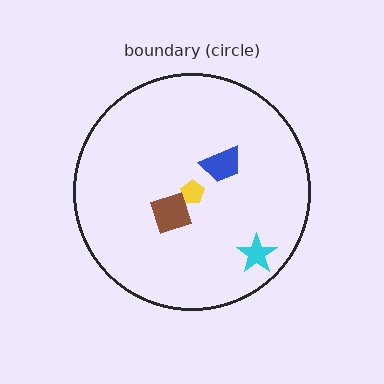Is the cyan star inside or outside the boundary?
Inside.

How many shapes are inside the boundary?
4 inside, 0 outside.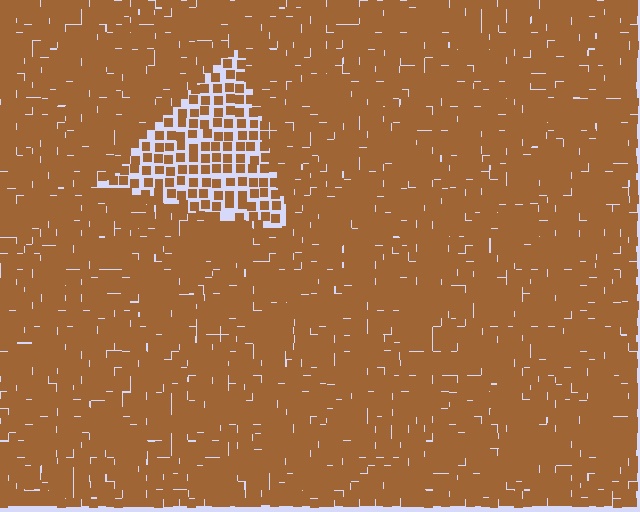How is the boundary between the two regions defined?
The boundary is defined by a change in element density (approximately 2.1x ratio). All elements are the same color, size, and shape.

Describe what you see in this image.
The image contains small brown elements arranged at two different densities. A triangle-shaped region is visible where the elements are less densely packed than the surrounding area.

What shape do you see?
I see a triangle.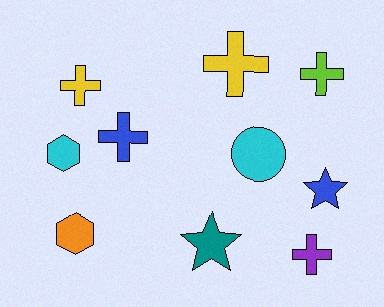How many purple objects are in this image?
There is 1 purple object.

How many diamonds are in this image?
There are no diamonds.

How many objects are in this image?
There are 10 objects.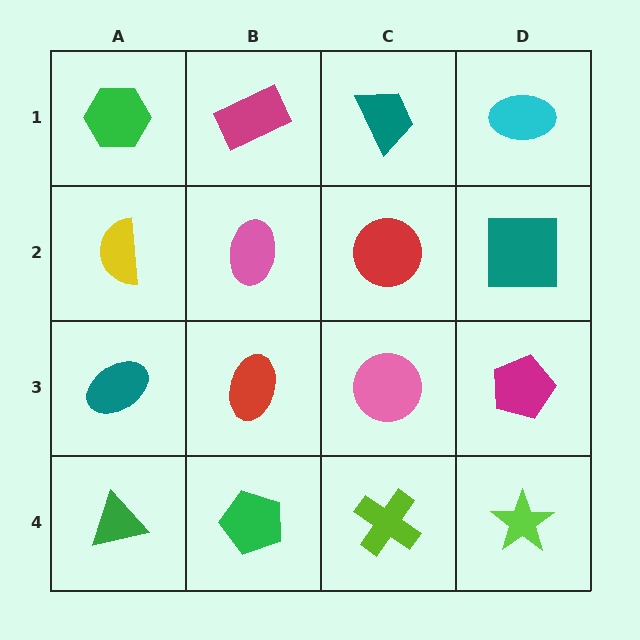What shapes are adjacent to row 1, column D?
A teal square (row 2, column D), a teal trapezoid (row 1, column C).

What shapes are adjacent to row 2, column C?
A teal trapezoid (row 1, column C), a pink circle (row 3, column C), a pink ellipse (row 2, column B), a teal square (row 2, column D).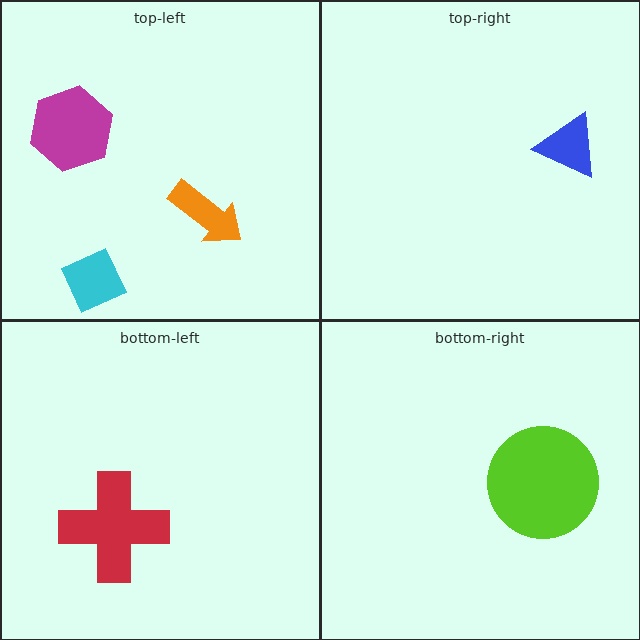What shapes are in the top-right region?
The blue triangle.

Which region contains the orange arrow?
The top-left region.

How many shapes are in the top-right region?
1.